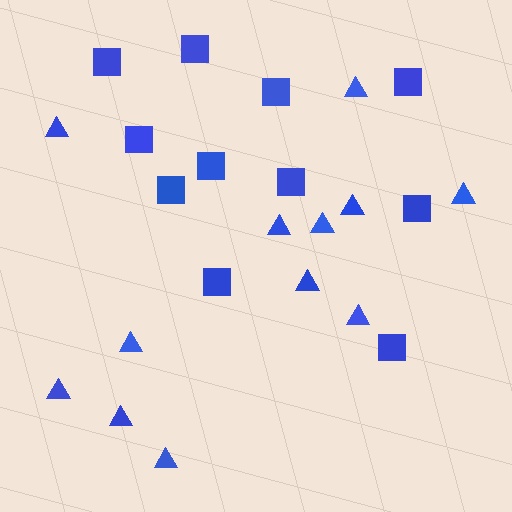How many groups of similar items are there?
There are 2 groups: one group of squares (11) and one group of triangles (12).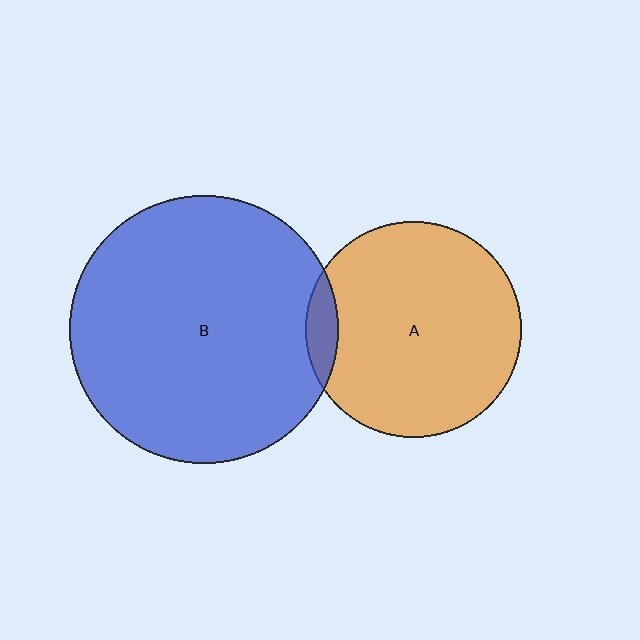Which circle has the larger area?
Circle B (blue).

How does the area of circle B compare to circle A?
Approximately 1.5 times.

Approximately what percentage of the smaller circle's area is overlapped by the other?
Approximately 5%.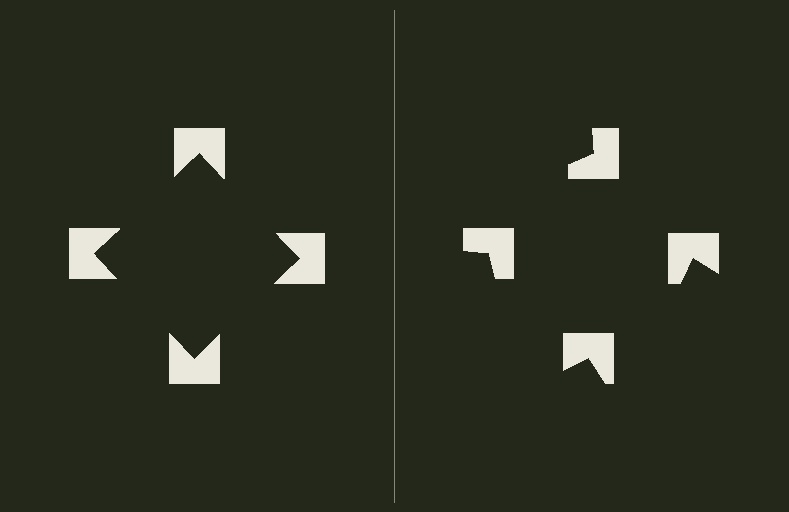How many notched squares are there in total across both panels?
8 — 4 on each side.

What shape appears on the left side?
An illusory square.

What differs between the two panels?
The notched squares are positioned identically on both sides; only the wedge orientations differ. On the left they align to a square; on the right they are misaligned.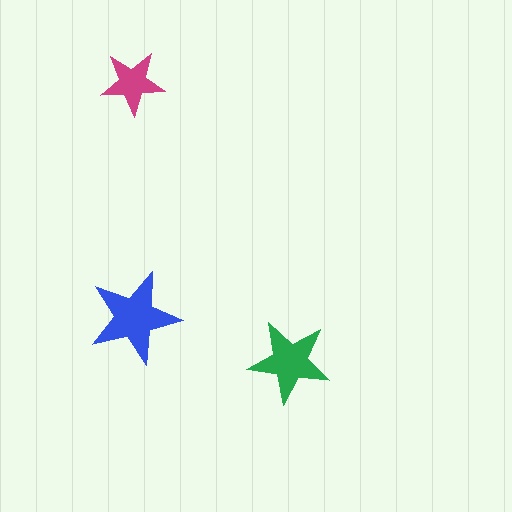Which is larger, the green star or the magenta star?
The green one.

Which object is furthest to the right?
The green star is rightmost.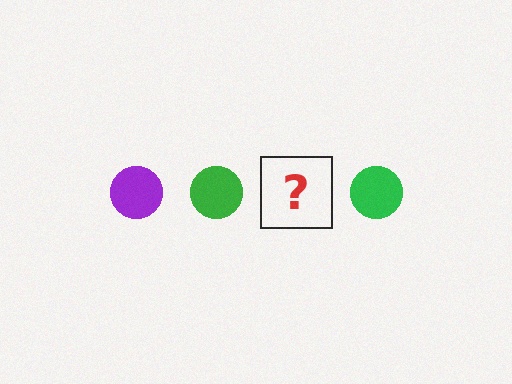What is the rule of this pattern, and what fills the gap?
The rule is that the pattern cycles through purple, green circles. The gap should be filled with a purple circle.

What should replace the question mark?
The question mark should be replaced with a purple circle.